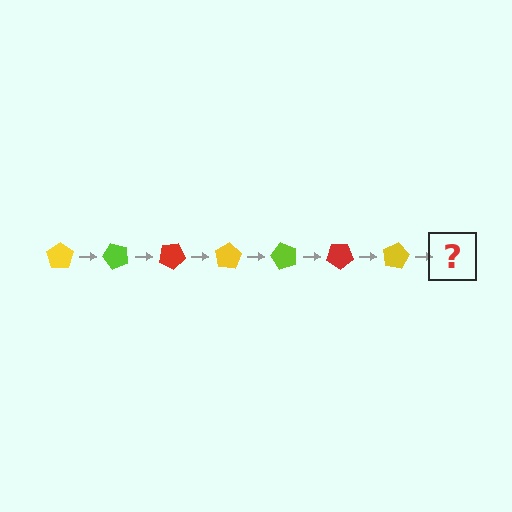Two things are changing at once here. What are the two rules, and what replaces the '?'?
The two rules are that it rotates 50 degrees each step and the color cycles through yellow, lime, and red. The '?' should be a lime pentagon, rotated 350 degrees from the start.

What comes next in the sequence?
The next element should be a lime pentagon, rotated 350 degrees from the start.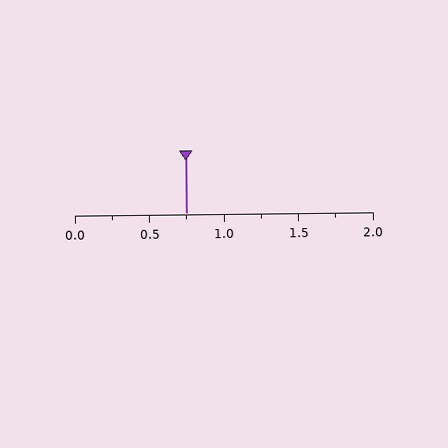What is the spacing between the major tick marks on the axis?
The major ticks are spaced 0.5 apart.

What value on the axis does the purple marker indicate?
The marker indicates approximately 0.75.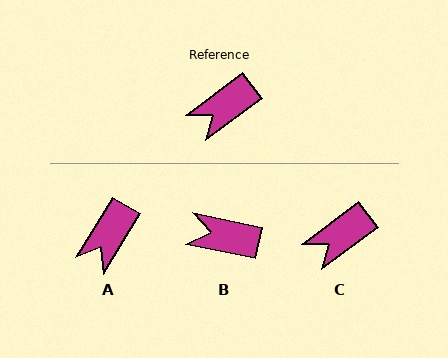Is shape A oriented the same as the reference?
No, it is off by about 22 degrees.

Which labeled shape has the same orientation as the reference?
C.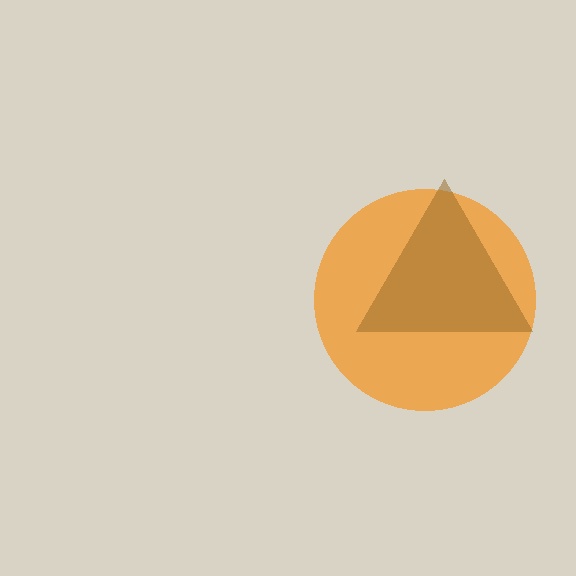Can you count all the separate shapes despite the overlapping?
Yes, there are 2 separate shapes.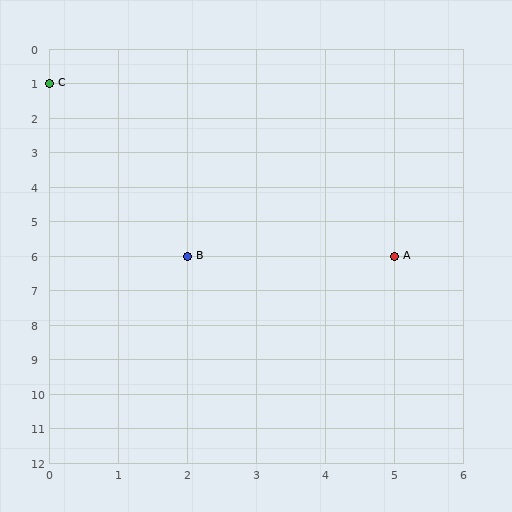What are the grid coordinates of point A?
Point A is at grid coordinates (5, 6).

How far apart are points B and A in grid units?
Points B and A are 3 columns apart.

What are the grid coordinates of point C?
Point C is at grid coordinates (0, 1).